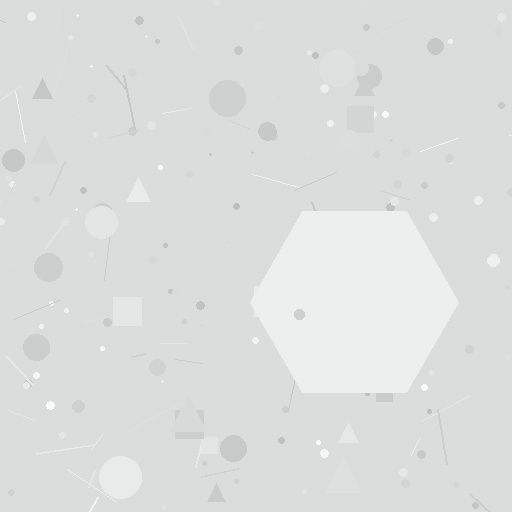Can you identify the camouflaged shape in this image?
The camouflaged shape is a hexagon.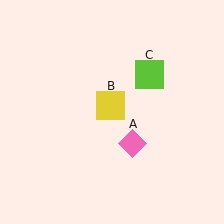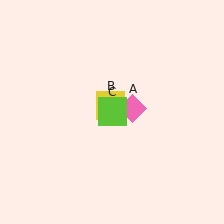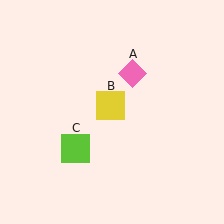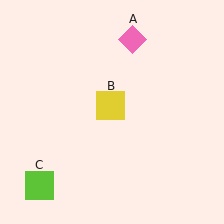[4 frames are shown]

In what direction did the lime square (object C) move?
The lime square (object C) moved down and to the left.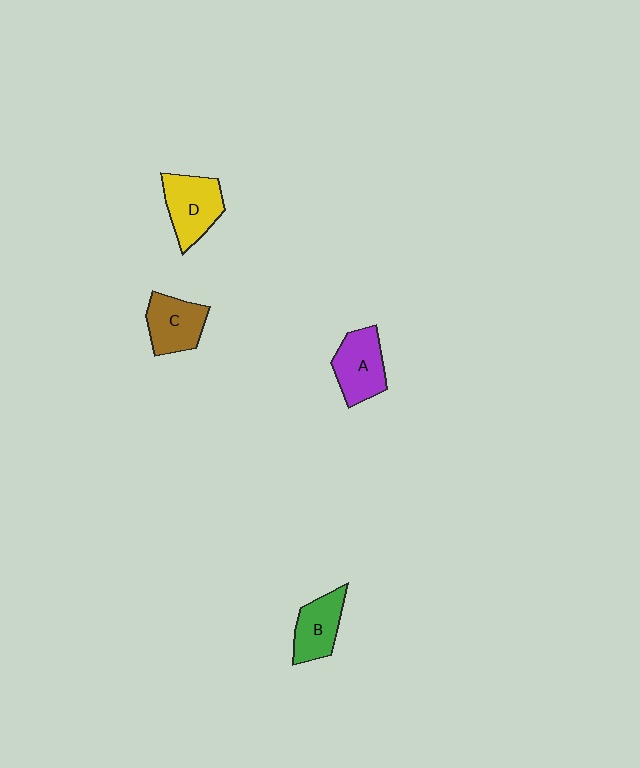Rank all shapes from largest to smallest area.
From largest to smallest: D (yellow), A (purple), C (brown), B (green).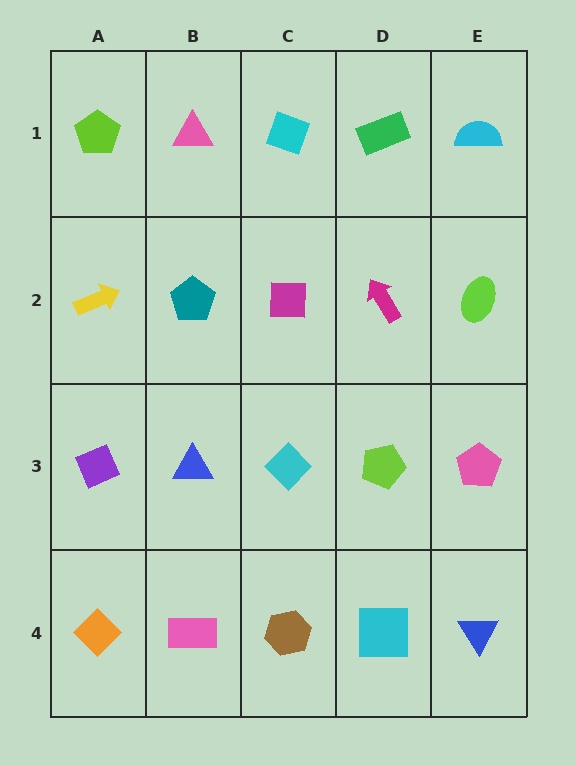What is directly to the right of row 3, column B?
A cyan diamond.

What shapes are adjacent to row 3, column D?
A magenta arrow (row 2, column D), a cyan square (row 4, column D), a cyan diamond (row 3, column C), a pink pentagon (row 3, column E).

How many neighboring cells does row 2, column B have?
4.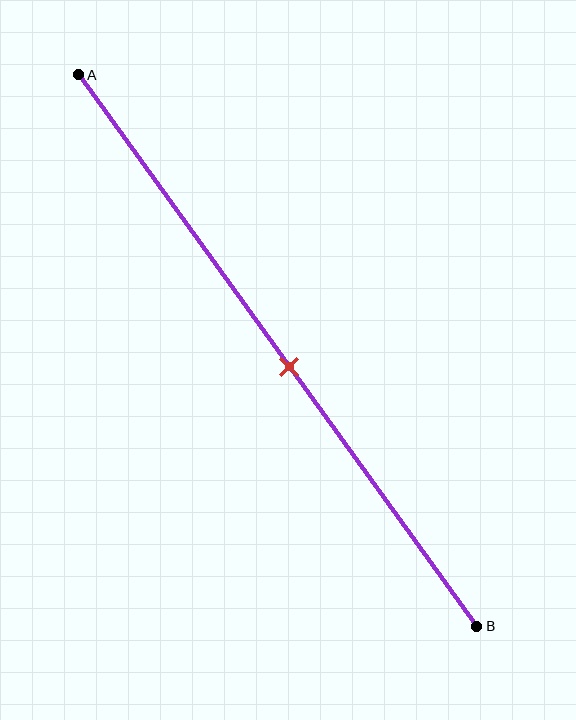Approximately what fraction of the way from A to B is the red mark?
The red mark is approximately 55% of the way from A to B.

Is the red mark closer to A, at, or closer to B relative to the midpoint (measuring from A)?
The red mark is approximately at the midpoint of segment AB.